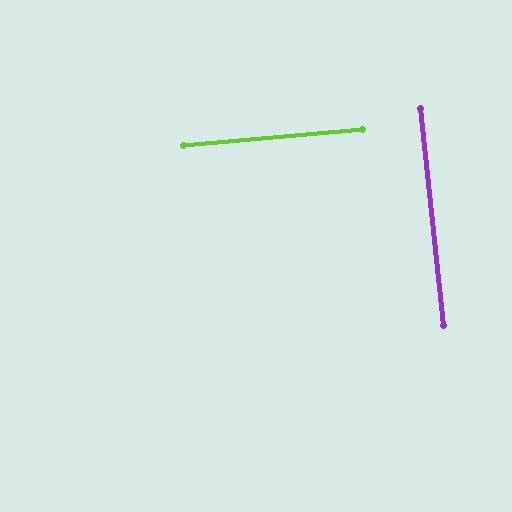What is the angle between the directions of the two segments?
Approximately 89 degrees.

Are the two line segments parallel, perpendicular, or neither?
Perpendicular — they meet at approximately 89°.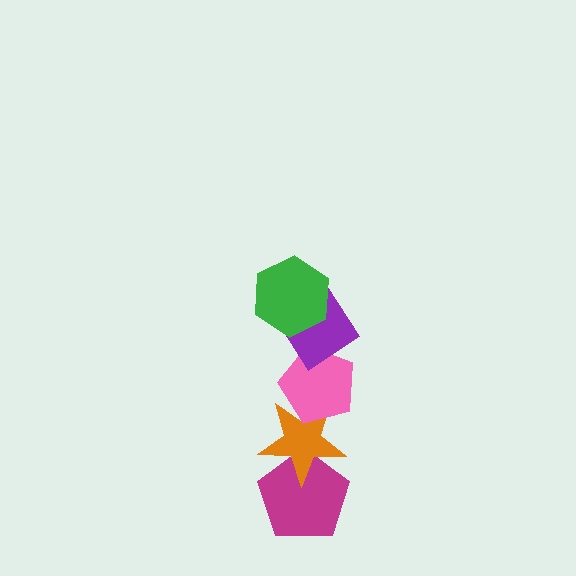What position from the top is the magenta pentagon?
The magenta pentagon is 5th from the top.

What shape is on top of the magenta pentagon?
The orange star is on top of the magenta pentagon.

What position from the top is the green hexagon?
The green hexagon is 1st from the top.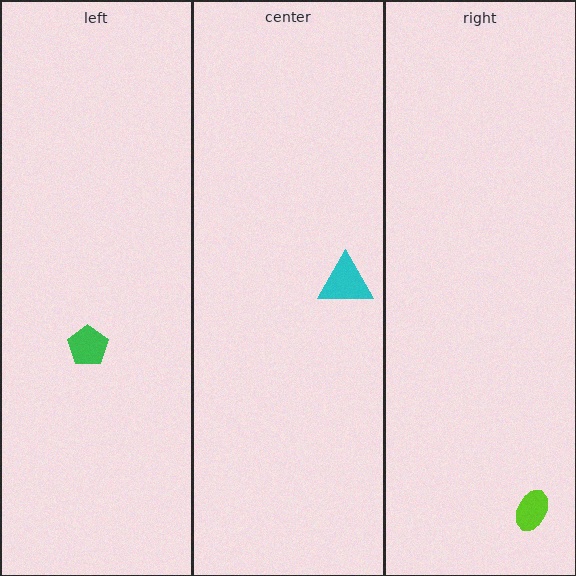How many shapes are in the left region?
1.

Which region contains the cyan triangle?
The center region.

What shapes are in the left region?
The green pentagon.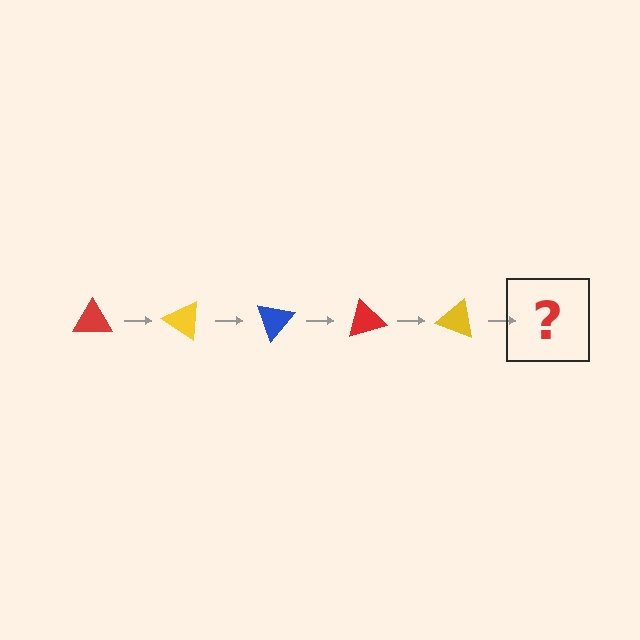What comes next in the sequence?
The next element should be a blue triangle, rotated 175 degrees from the start.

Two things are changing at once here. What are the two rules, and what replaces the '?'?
The two rules are that it rotates 35 degrees each step and the color cycles through red, yellow, and blue. The '?' should be a blue triangle, rotated 175 degrees from the start.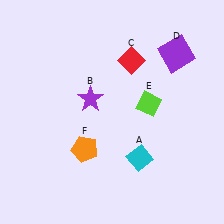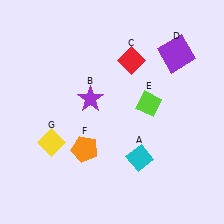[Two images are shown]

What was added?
A yellow diamond (G) was added in Image 2.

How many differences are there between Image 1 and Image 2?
There is 1 difference between the two images.